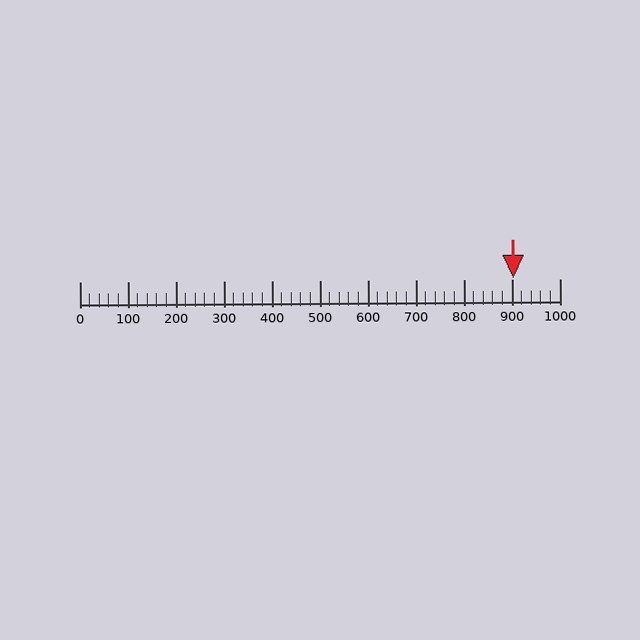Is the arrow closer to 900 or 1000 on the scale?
The arrow is closer to 900.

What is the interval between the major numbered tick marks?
The major tick marks are spaced 100 units apart.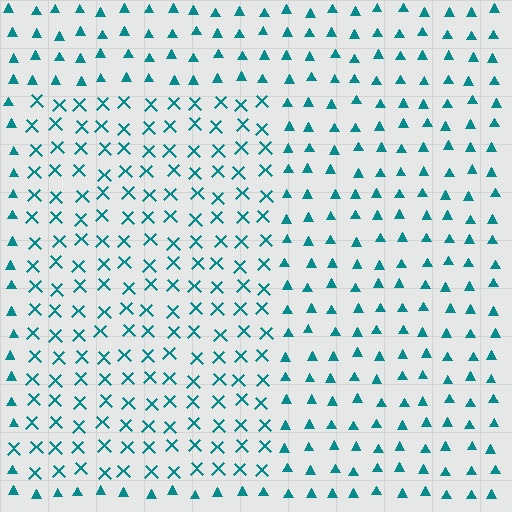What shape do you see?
I see a rectangle.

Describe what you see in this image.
The image is filled with small teal elements arranged in a uniform grid. A rectangle-shaped region contains X marks, while the surrounding area contains triangles. The boundary is defined purely by the change in element shape.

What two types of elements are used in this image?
The image uses X marks inside the rectangle region and triangles outside it.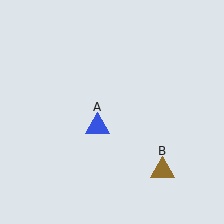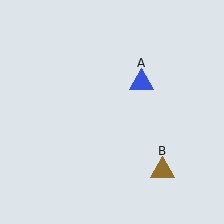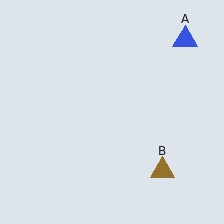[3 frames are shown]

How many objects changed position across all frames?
1 object changed position: blue triangle (object A).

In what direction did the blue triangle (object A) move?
The blue triangle (object A) moved up and to the right.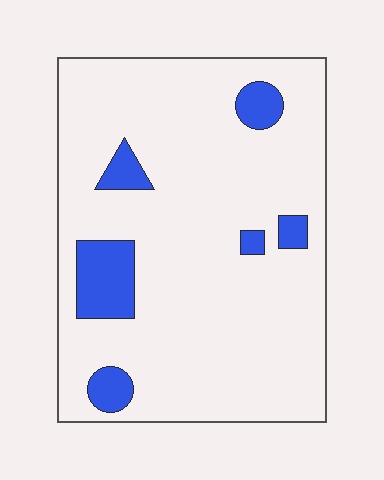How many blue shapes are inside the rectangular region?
6.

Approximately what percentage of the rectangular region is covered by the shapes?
Approximately 10%.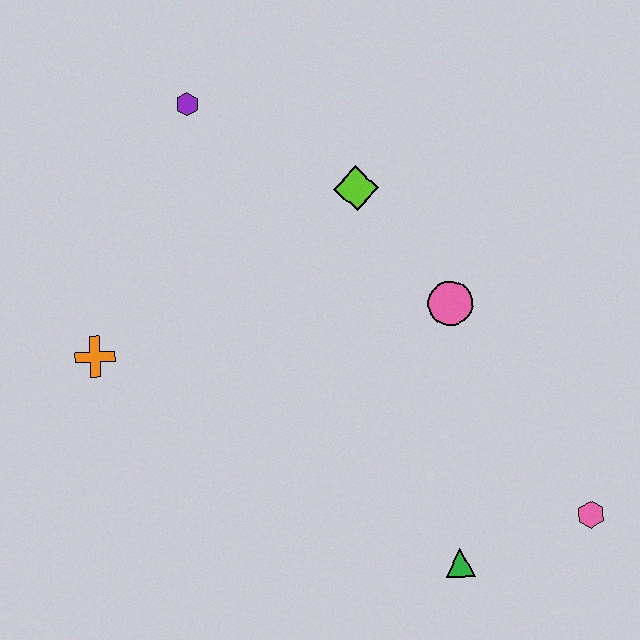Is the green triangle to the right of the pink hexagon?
No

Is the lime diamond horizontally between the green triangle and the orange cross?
Yes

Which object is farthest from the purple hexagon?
The pink hexagon is farthest from the purple hexagon.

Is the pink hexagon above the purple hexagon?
No